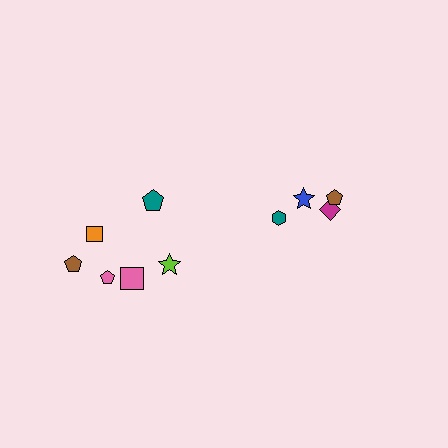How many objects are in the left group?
There are 6 objects.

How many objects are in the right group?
There are 4 objects.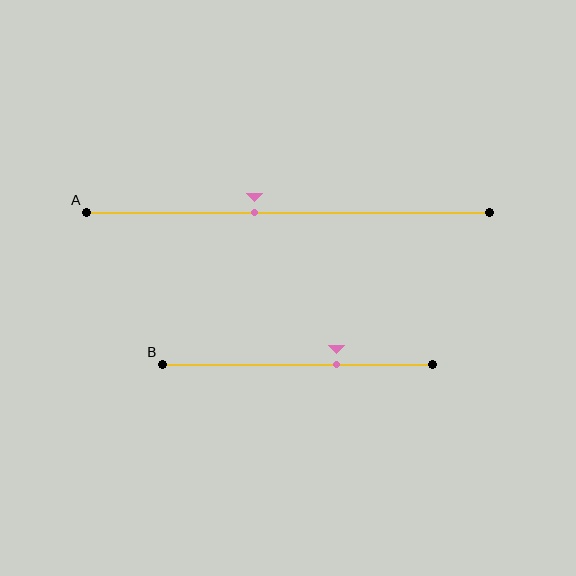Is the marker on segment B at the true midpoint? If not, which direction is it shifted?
No, the marker on segment B is shifted to the right by about 14% of the segment length.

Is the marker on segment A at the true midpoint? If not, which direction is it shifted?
No, the marker on segment A is shifted to the left by about 8% of the segment length.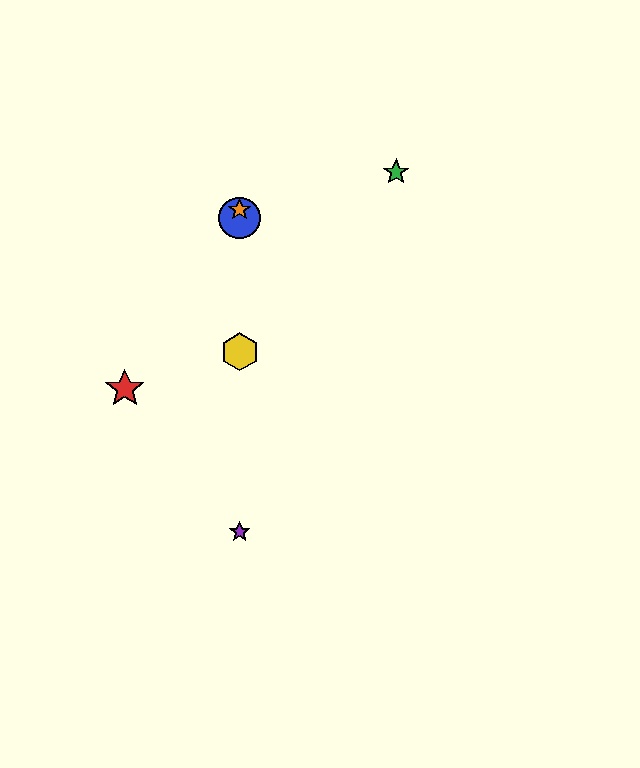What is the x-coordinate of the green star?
The green star is at x≈396.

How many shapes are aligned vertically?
4 shapes (the blue circle, the yellow hexagon, the purple star, the orange star) are aligned vertically.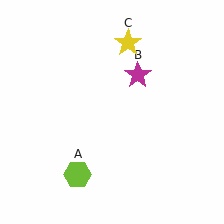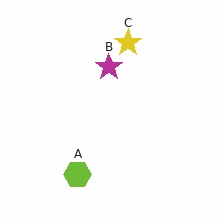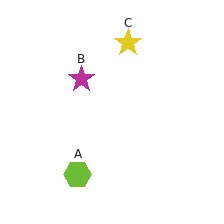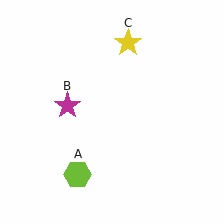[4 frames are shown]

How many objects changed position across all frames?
1 object changed position: magenta star (object B).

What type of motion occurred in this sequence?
The magenta star (object B) rotated counterclockwise around the center of the scene.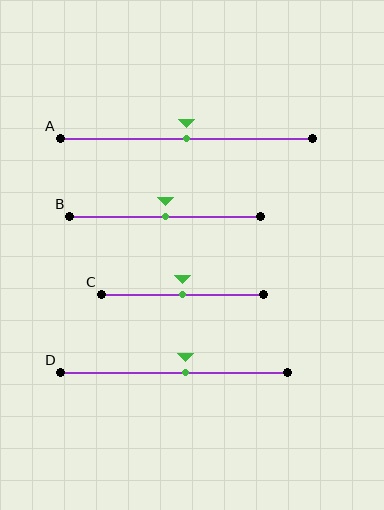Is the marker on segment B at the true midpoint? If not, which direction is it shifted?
Yes, the marker on segment B is at the true midpoint.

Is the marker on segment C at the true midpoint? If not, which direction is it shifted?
Yes, the marker on segment C is at the true midpoint.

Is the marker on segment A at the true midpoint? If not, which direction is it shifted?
Yes, the marker on segment A is at the true midpoint.